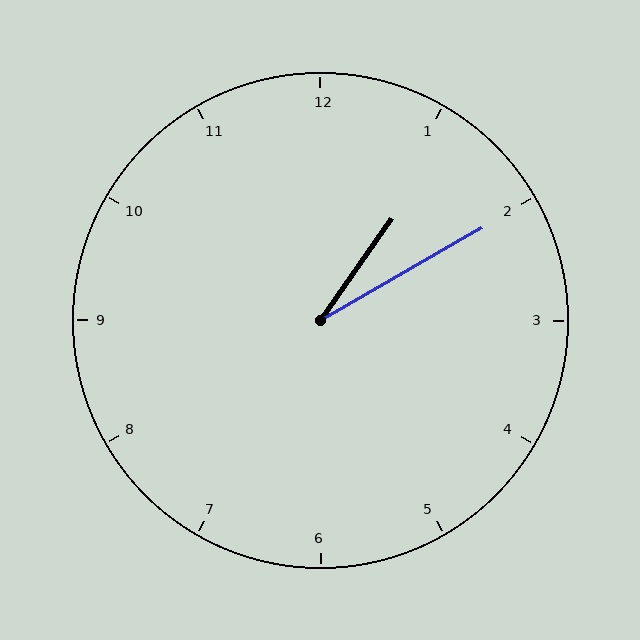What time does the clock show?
1:10.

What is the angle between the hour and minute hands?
Approximately 25 degrees.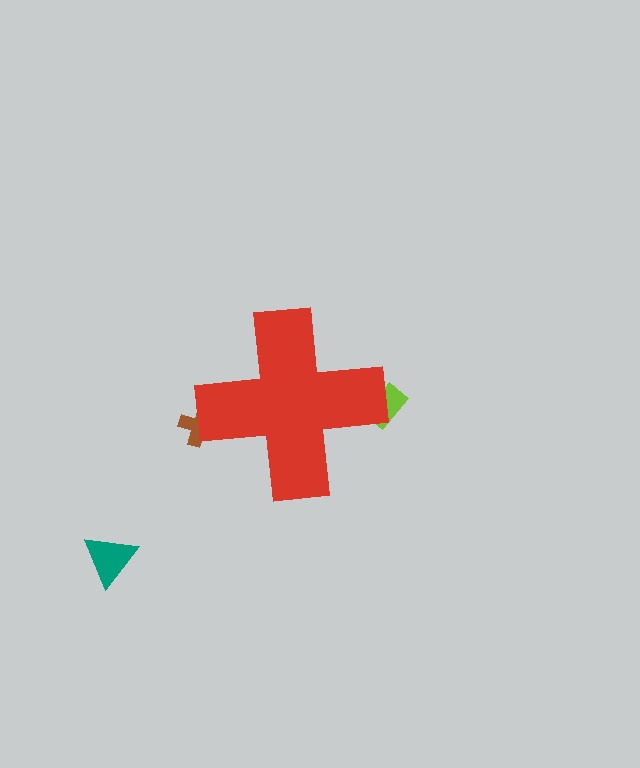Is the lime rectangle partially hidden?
Yes, the lime rectangle is partially hidden behind the red cross.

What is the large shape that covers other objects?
A red cross.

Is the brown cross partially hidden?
Yes, the brown cross is partially hidden behind the red cross.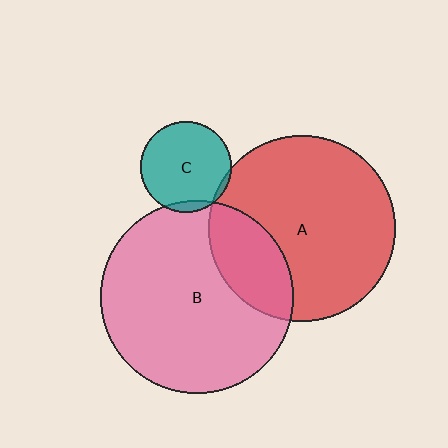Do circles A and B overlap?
Yes.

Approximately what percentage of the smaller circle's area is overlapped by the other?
Approximately 25%.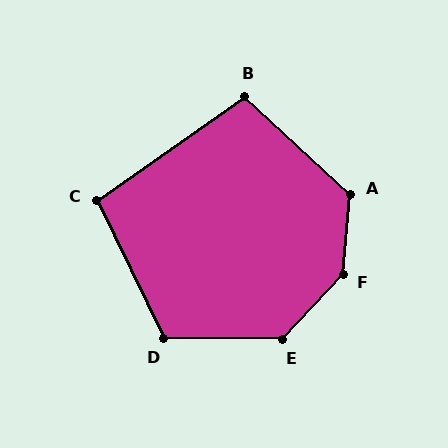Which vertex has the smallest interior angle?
C, at approximately 99 degrees.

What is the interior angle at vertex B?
Approximately 102 degrees (obtuse).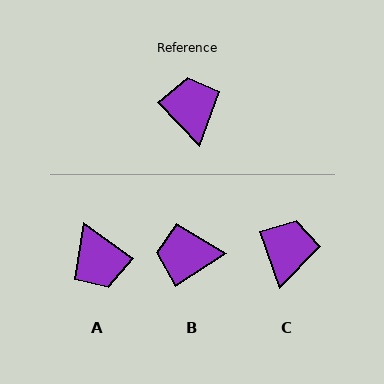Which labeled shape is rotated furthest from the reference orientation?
A, about 170 degrees away.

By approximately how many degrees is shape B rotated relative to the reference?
Approximately 79 degrees counter-clockwise.